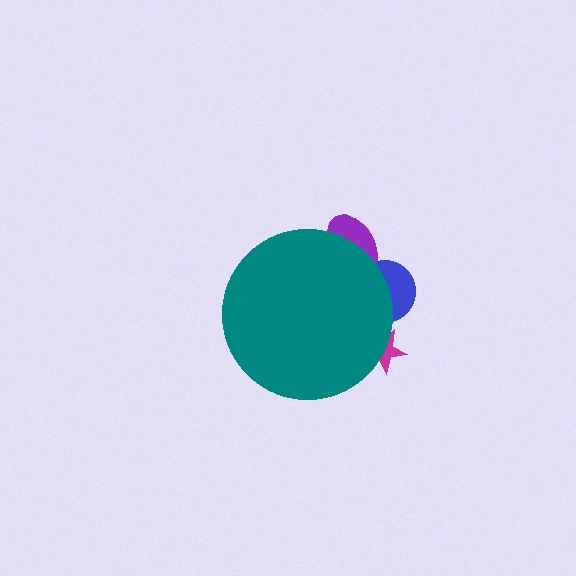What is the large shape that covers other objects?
A teal circle.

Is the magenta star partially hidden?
Yes, the magenta star is partially hidden behind the teal circle.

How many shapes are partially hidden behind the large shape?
3 shapes are partially hidden.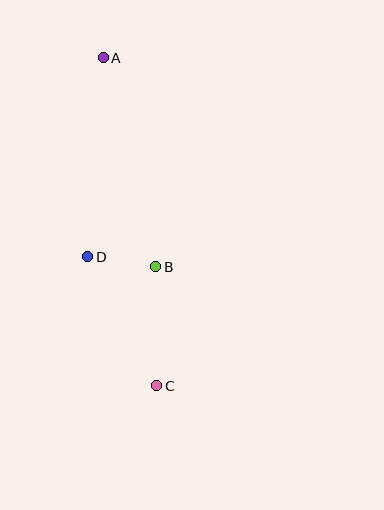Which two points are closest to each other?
Points B and D are closest to each other.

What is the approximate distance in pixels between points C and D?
The distance between C and D is approximately 146 pixels.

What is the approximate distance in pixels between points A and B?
The distance between A and B is approximately 216 pixels.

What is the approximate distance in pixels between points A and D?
The distance between A and D is approximately 200 pixels.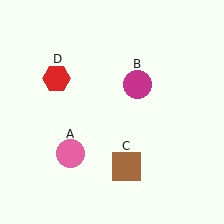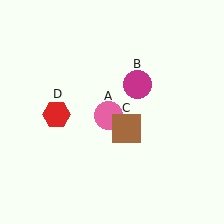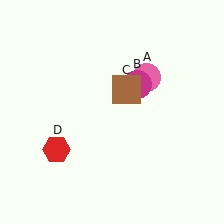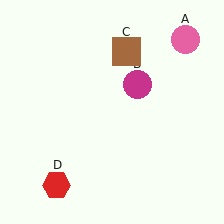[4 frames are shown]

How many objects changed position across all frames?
3 objects changed position: pink circle (object A), brown square (object C), red hexagon (object D).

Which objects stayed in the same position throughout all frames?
Magenta circle (object B) remained stationary.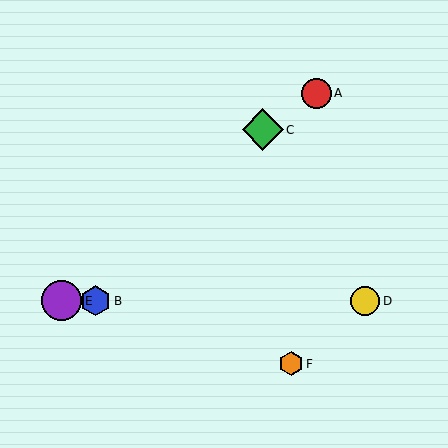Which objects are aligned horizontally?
Objects B, D, E are aligned horizontally.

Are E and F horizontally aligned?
No, E is at y≈301 and F is at y≈364.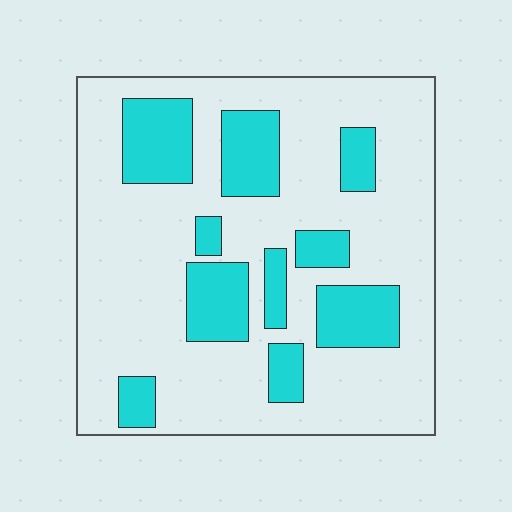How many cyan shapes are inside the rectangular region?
10.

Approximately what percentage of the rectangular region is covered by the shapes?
Approximately 25%.